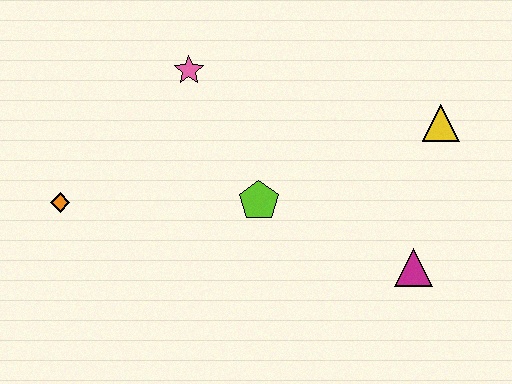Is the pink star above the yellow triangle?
Yes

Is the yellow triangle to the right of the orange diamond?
Yes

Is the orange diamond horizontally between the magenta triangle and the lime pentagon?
No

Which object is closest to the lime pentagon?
The pink star is closest to the lime pentagon.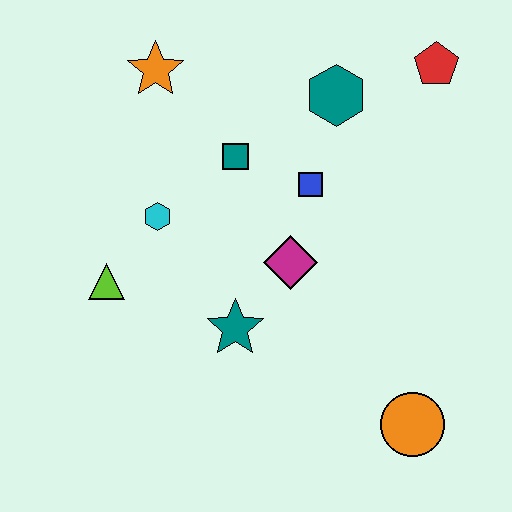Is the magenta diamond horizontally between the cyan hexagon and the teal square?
No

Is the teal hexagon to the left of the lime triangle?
No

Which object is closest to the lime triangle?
The cyan hexagon is closest to the lime triangle.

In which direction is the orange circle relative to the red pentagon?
The orange circle is below the red pentagon.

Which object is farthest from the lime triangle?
The red pentagon is farthest from the lime triangle.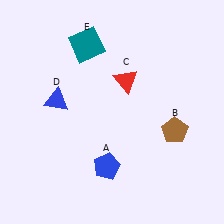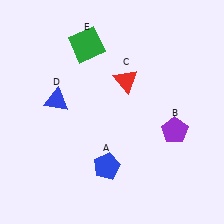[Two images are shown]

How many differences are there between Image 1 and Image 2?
There are 2 differences between the two images.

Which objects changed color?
B changed from brown to purple. E changed from teal to green.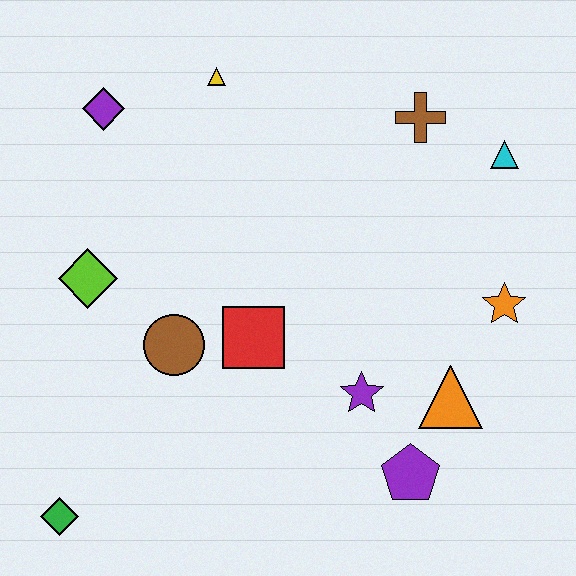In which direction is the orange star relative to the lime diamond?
The orange star is to the right of the lime diamond.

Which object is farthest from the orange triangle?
The purple diamond is farthest from the orange triangle.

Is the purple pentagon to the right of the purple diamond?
Yes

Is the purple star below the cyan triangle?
Yes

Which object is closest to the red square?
The brown circle is closest to the red square.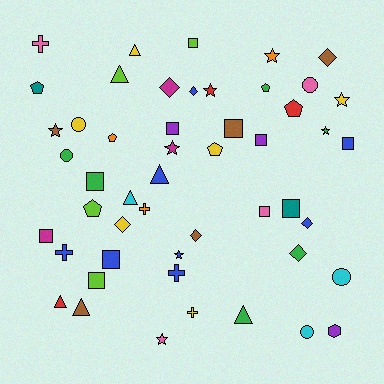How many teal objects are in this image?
There are 2 teal objects.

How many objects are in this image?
There are 50 objects.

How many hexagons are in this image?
There is 1 hexagon.